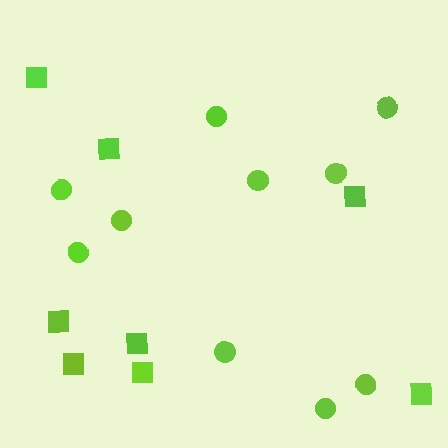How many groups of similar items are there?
There are 2 groups: one group of circles (10) and one group of squares (8).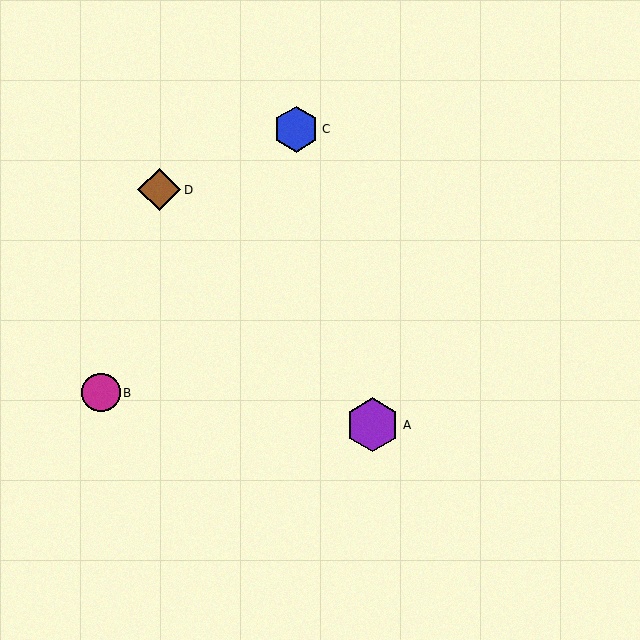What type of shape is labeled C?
Shape C is a blue hexagon.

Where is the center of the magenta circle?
The center of the magenta circle is at (101, 393).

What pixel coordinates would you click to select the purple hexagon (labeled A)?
Click at (372, 425) to select the purple hexagon A.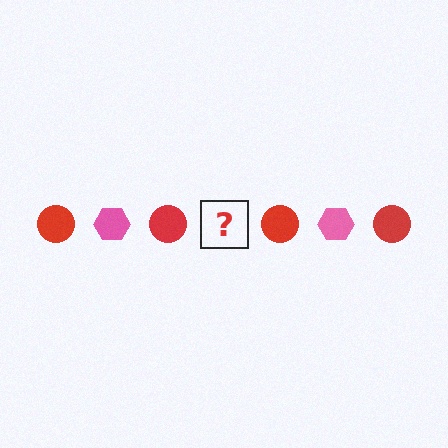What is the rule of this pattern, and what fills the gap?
The rule is that the pattern alternates between red circle and pink hexagon. The gap should be filled with a pink hexagon.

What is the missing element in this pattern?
The missing element is a pink hexagon.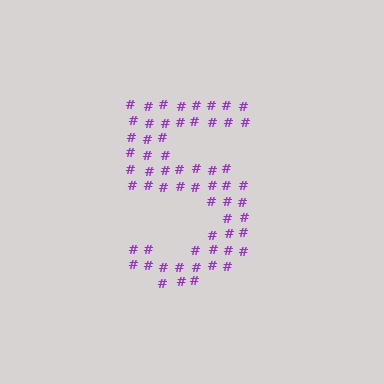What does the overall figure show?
The overall figure shows the digit 5.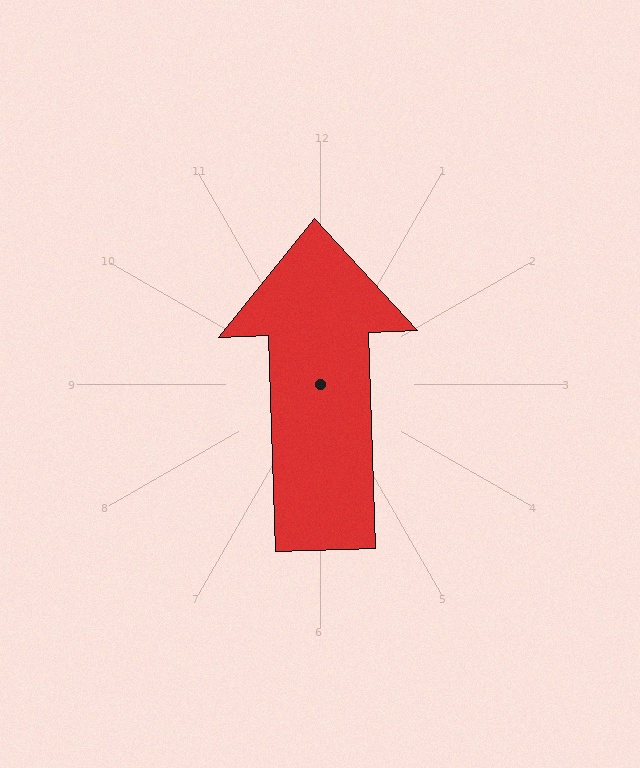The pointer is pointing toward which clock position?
Roughly 12 o'clock.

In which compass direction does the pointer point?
North.